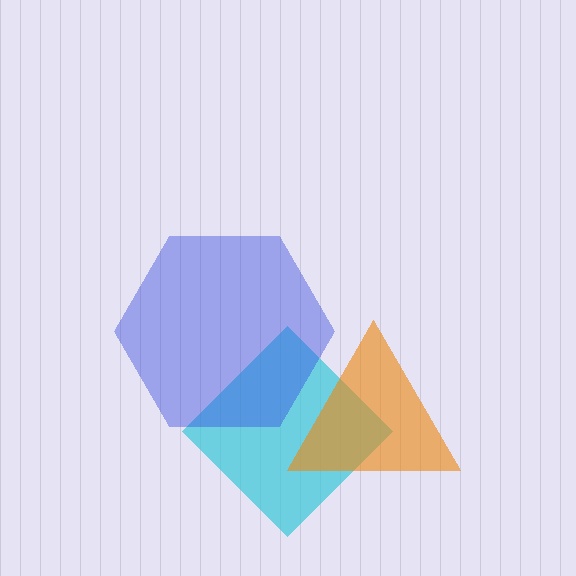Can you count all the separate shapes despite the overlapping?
Yes, there are 3 separate shapes.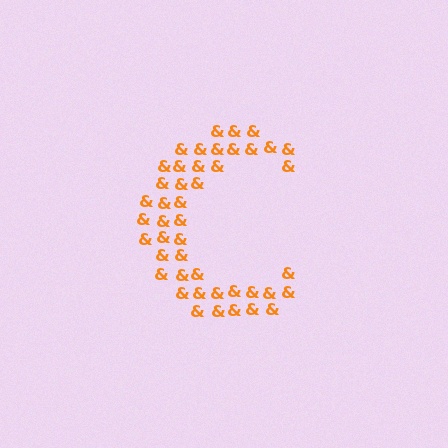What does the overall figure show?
The overall figure shows the letter C.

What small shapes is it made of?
It is made of small ampersands.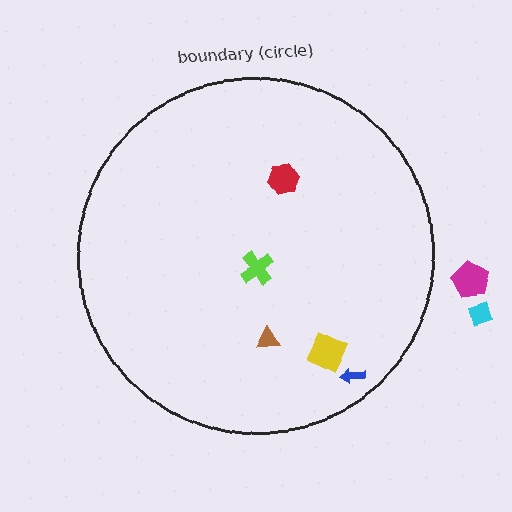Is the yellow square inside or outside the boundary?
Inside.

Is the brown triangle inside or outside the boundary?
Inside.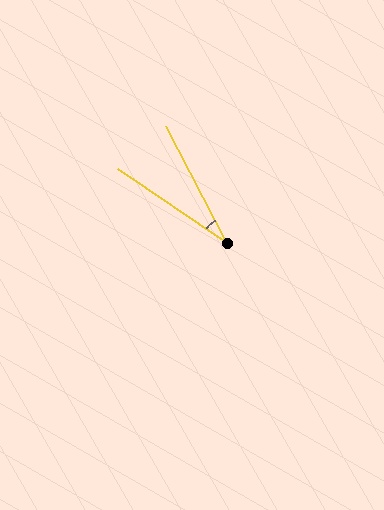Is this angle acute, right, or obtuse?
It is acute.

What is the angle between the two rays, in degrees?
Approximately 29 degrees.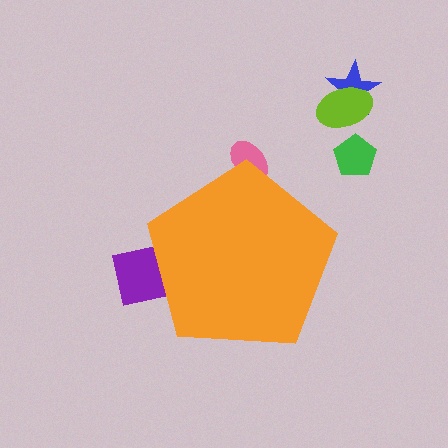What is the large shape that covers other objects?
An orange pentagon.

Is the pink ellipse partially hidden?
Yes, the pink ellipse is partially hidden behind the orange pentagon.